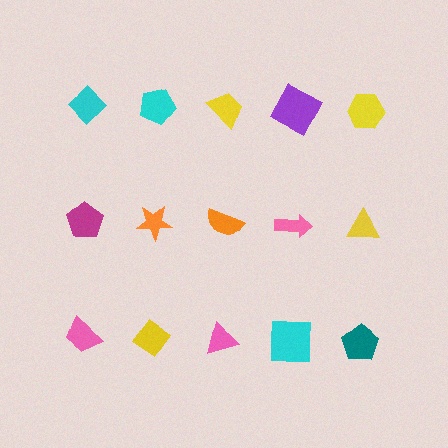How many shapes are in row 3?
5 shapes.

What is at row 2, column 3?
An orange semicircle.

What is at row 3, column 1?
A pink trapezoid.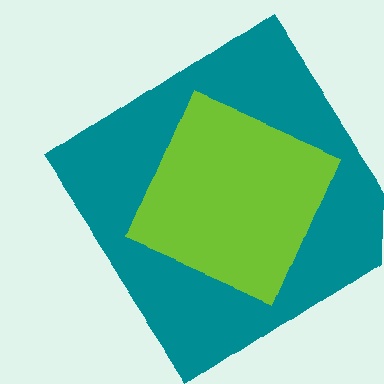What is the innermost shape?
The lime diamond.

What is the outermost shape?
The teal diamond.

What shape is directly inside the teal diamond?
The lime diamond.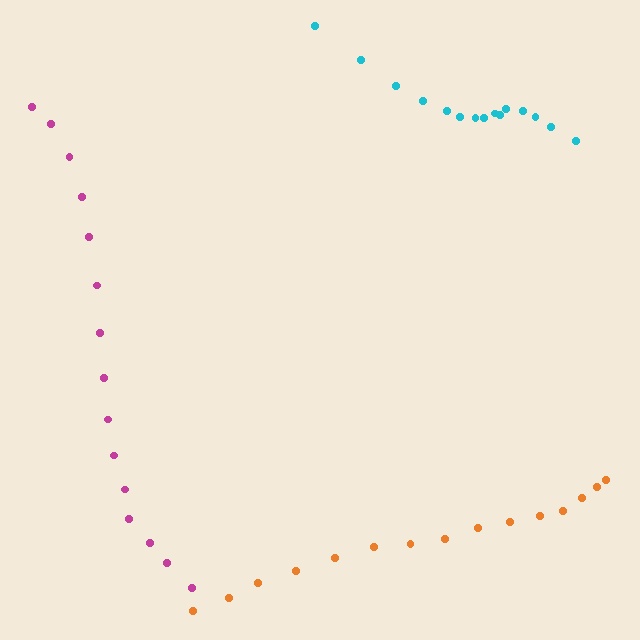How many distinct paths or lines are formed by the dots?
There are 3 distinct paths.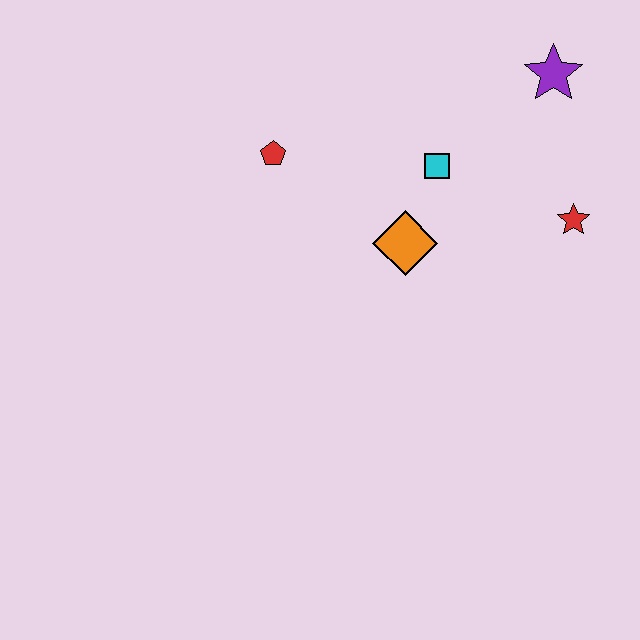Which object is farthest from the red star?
The red pentagon is farthest from the red star.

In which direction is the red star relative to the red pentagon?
The red star is to the right of the red pentagon.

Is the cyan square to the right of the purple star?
No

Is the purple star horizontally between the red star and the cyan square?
Yes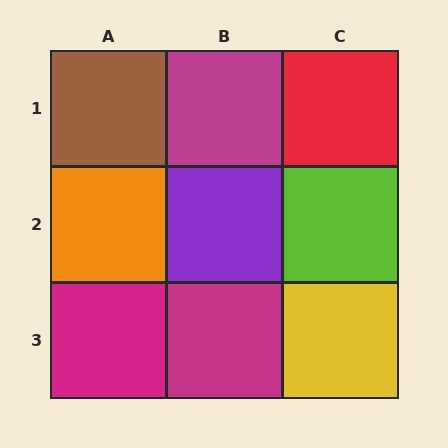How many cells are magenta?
3 cells are magenta.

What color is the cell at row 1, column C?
Red.